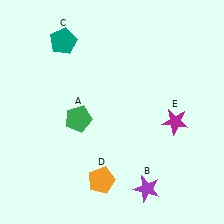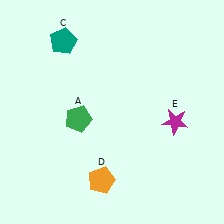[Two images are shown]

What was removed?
The purple star (B) was removed in Image 2.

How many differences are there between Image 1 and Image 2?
There is 1 difference between the two images.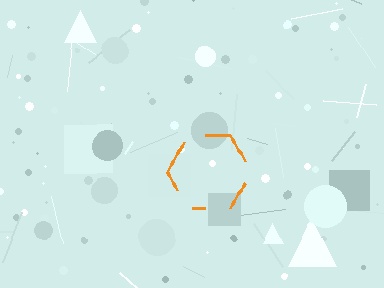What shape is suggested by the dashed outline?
The dashed outline suggests a hexagon.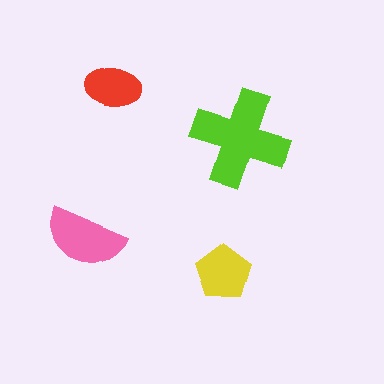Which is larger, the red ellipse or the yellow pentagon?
The yellow pentagon.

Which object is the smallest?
The red ellipse.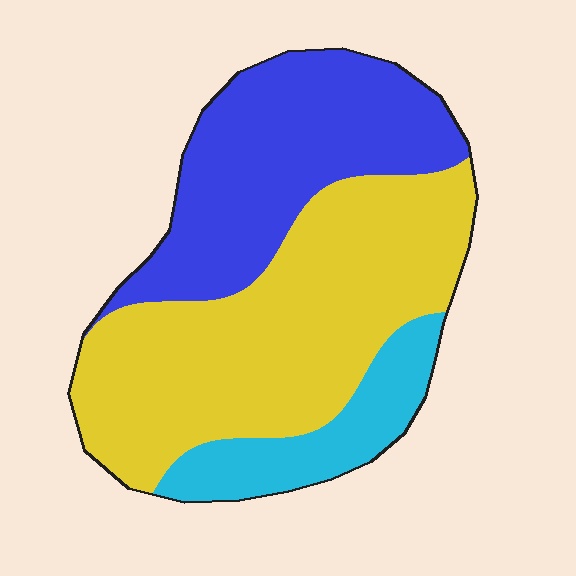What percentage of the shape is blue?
Blue takes up about one third (1/3) of the shape.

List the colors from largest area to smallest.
From largest to smallest: yellow, blue, cyan.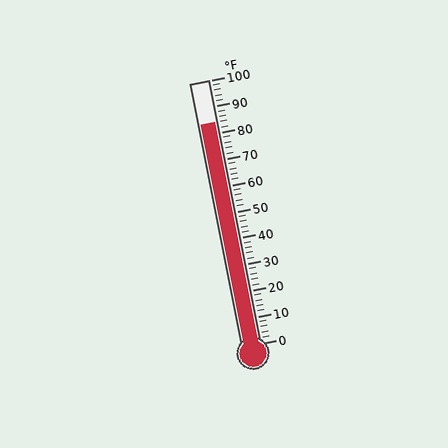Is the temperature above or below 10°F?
The temperature is above 10°F.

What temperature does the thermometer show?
The thermometer shows approximately 84°F.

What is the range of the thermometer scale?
The thermometer scale ranges from 0°F to 100°F.